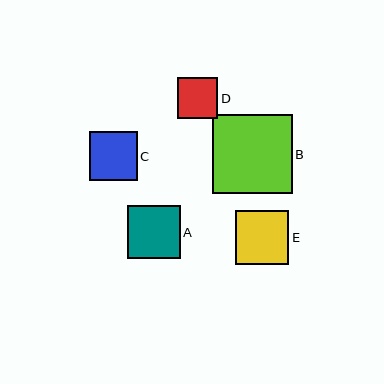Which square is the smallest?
Square D is the smallest with a size of approximately 41 pixels.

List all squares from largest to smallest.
From largest to smallest: B, E, A, C, D.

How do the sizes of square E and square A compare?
Square E and square A are approximately the same size.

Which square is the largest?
Square B is the largest with a size of approximately 79 pixels.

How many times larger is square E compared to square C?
Square E is approximately 1.1 times the size of square C.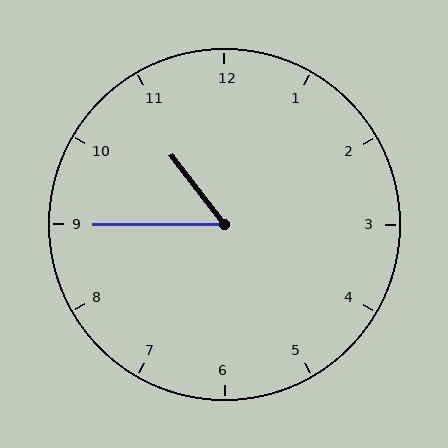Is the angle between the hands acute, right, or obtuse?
It is acute.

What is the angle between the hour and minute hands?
Approximately 52 degrees.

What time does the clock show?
10:45.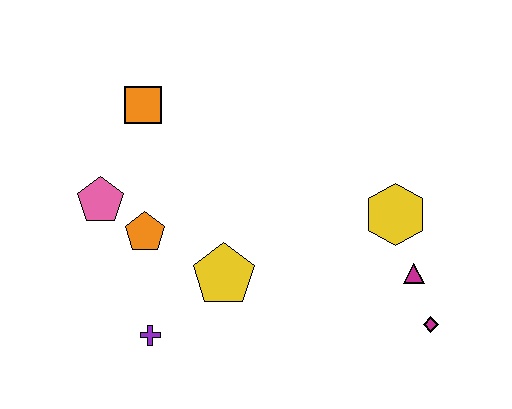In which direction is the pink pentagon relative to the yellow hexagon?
The pink pentagon is to the left of the yellow hexagon.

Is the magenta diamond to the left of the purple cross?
No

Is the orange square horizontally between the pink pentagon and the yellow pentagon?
Yes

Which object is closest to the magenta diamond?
The magenta triangle is closest to the magenta diamond.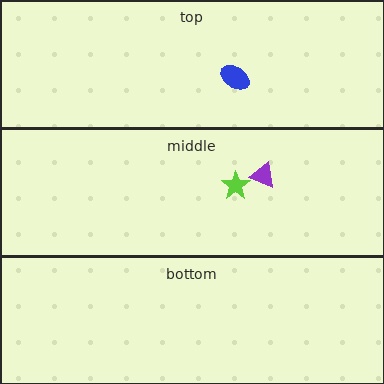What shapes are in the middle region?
The purple triangle, the lime star.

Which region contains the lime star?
The middle region.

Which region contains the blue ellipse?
The top region.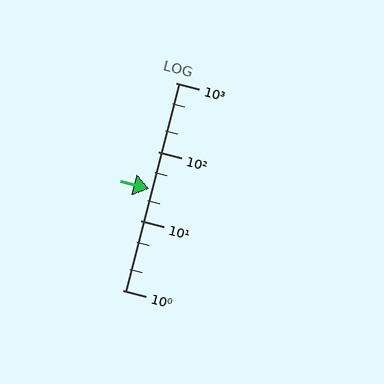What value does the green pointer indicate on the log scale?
The pointer indicates approximately 29.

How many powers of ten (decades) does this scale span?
The scale spans 3 decades, from 1 to 1000.